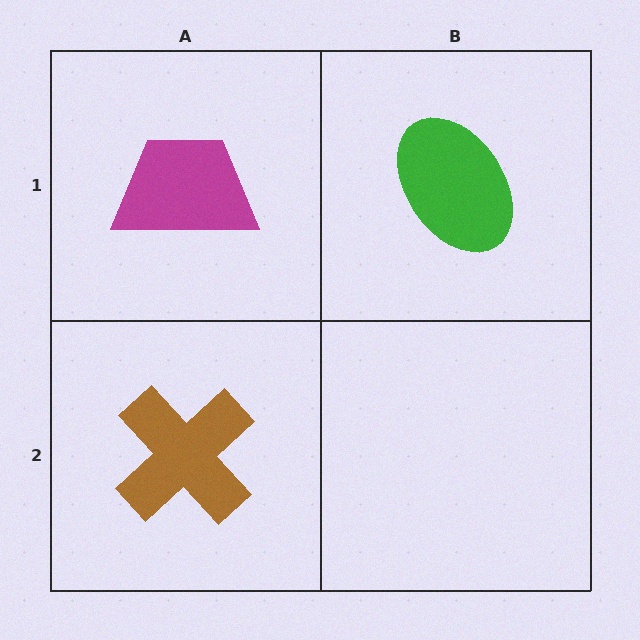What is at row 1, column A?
A magenta trapezoid.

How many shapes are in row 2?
1 shape.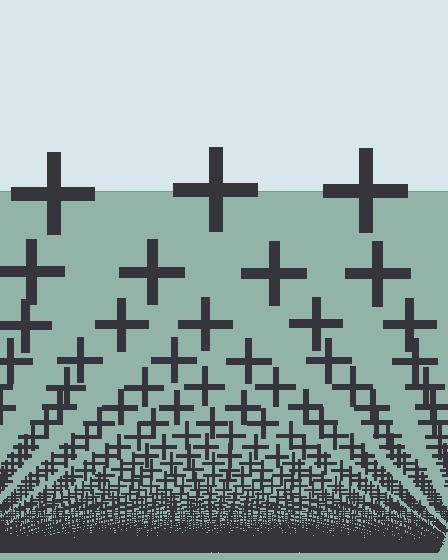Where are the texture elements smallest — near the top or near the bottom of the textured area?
Near the bottom.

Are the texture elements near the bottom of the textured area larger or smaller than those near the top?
Smaller. The gradient is inverted — elements near the bottom are smaller and denser.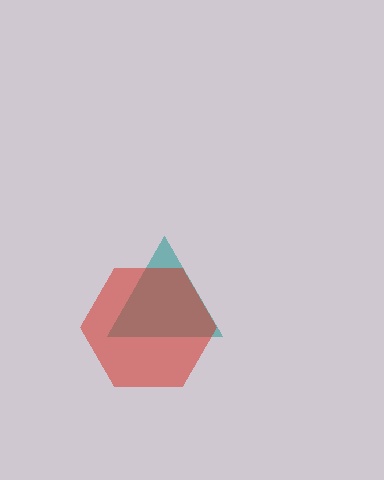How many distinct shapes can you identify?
There are 2 distinct shapes: a teal triangle, a red hexagon.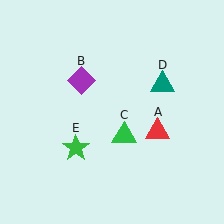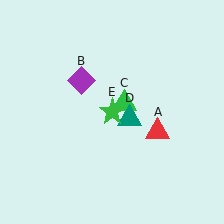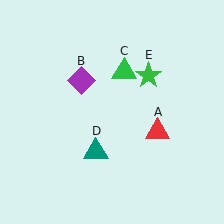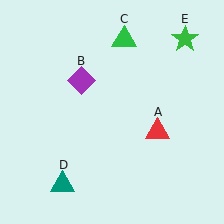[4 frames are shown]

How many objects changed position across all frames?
3 objects changed position: green triangle (object C), teal triangle (object D), green star (object E).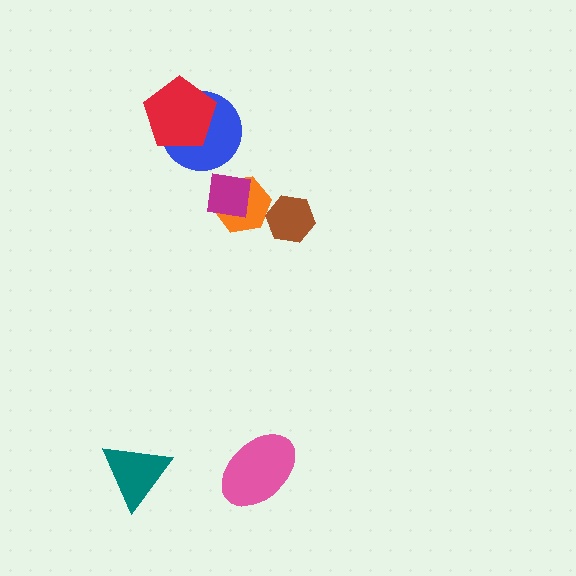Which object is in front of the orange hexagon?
The magenta square is in front of the orange hexagon.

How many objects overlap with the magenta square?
1 object overlaps with the magenta square.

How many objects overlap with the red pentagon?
1 object overlaps with the red pentagon.